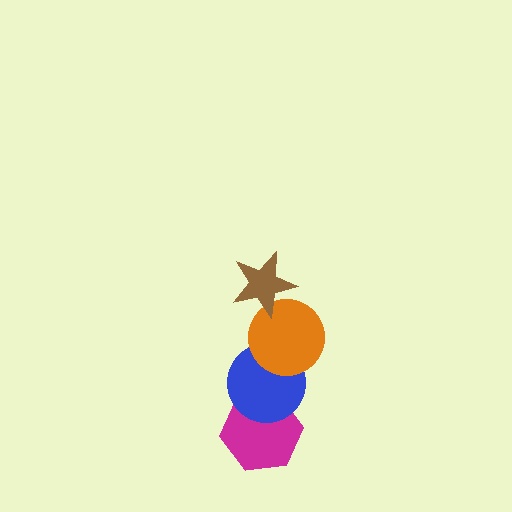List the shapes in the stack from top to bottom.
From top to bottom: the brown star, the orange circle, the blue circle, the magenta hexagon.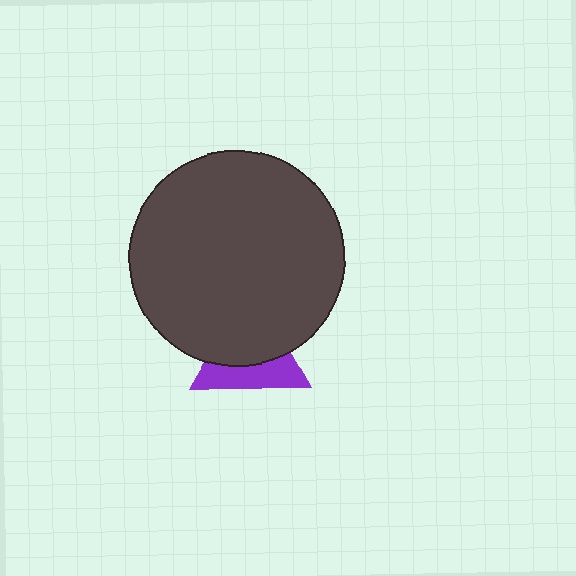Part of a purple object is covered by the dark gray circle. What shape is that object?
It is a triangle.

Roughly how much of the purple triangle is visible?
A small part of it is visible (roughly 42%).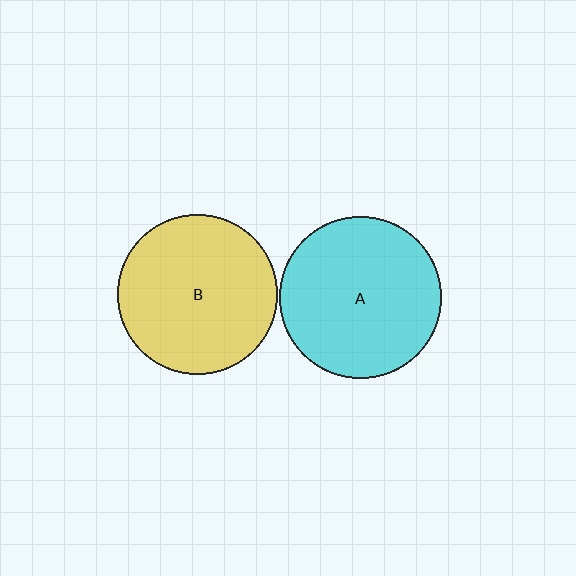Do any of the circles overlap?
No, none of the circles overlap.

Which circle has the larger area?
Circle A (cyan).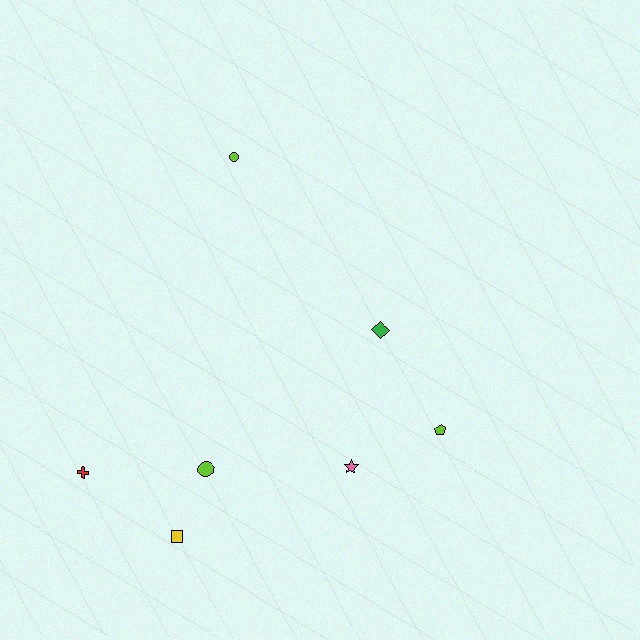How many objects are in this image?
There are 7 objects.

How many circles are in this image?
There are 2 circles.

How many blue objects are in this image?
There are no blue objects.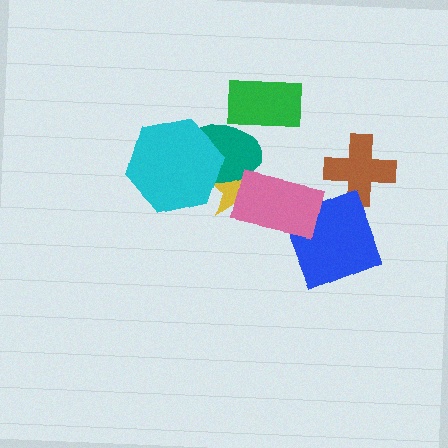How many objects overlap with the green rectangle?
1 object overlaps with the green rectangle.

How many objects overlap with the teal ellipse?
3 objects overlap with the teal ellipse.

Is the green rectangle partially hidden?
Yes, it is partially covered by another shape.